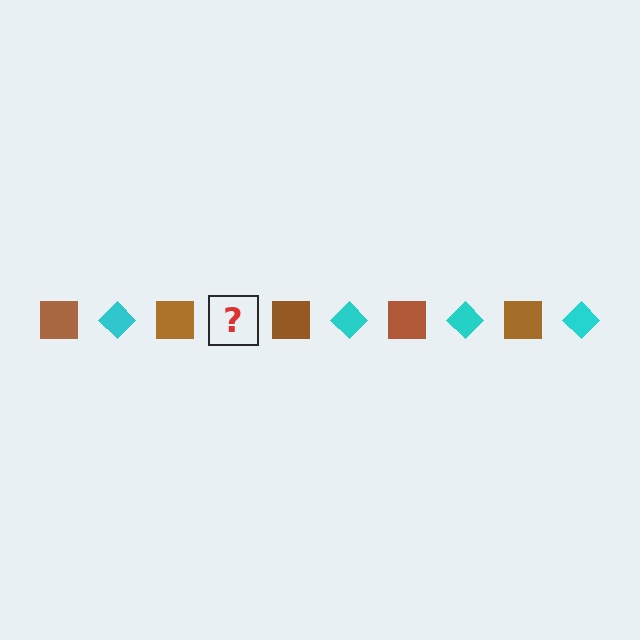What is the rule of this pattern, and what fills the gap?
The rule is that the pattern alternates between brown square and cyan diamond. The gap should be filled with a cyan diamond.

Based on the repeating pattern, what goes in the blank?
The blank should be a cyan diamond.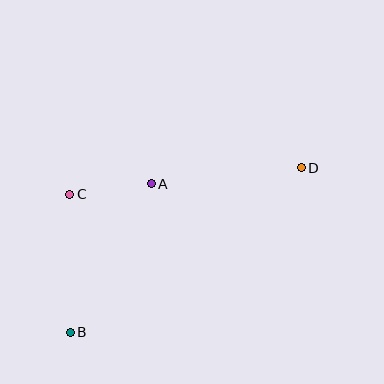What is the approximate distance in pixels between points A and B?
The distance between A and B is approximately 169 pixels.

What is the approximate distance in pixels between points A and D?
The distance between A and D is approximately 151 pixels.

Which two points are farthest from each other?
Points B and D are farthest from each other.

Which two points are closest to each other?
Points A and C are closest to each other.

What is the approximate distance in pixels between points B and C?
The distance between B and C is approximately 138 pixels.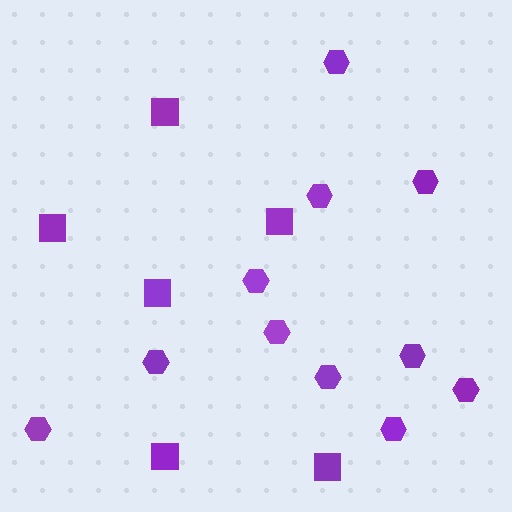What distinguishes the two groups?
There are 2 groups: one group of squares (6) and one group of hexagons (11).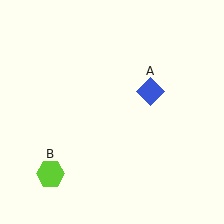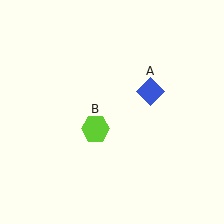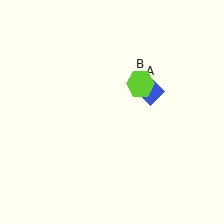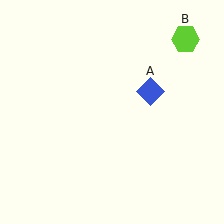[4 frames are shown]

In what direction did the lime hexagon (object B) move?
The lime hexagon (object B) moved up and to the right.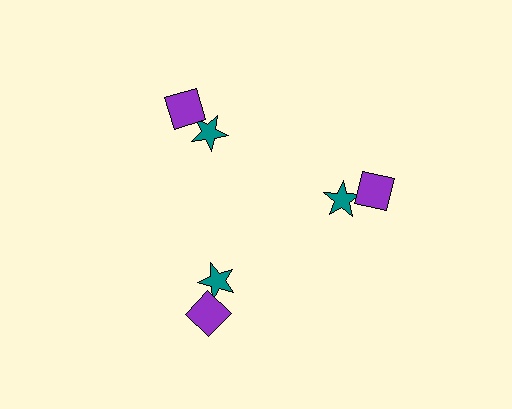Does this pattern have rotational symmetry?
Yes, this pattern has 3-fold rotational symmetry. It looks the same after rotating 120 degrees around the center.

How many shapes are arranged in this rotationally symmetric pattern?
There are 6 shapes, arranged in 3 groups of 2.